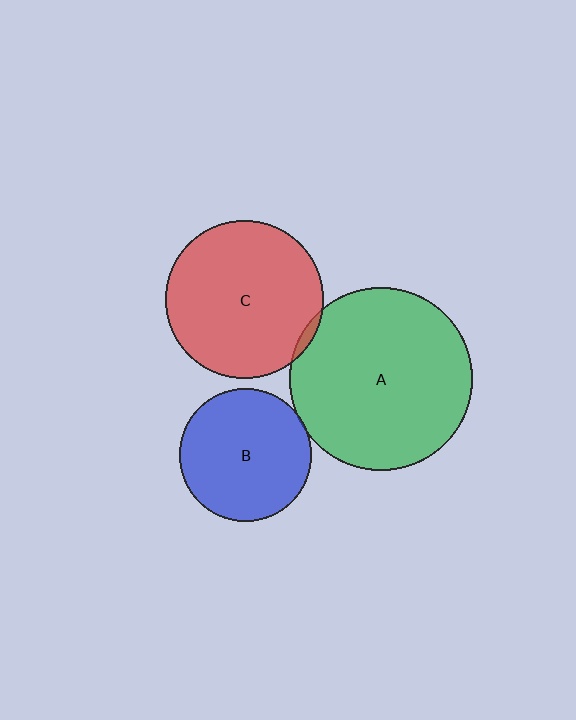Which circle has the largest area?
Circle A (green).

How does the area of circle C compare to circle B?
Approximately 1.4 times.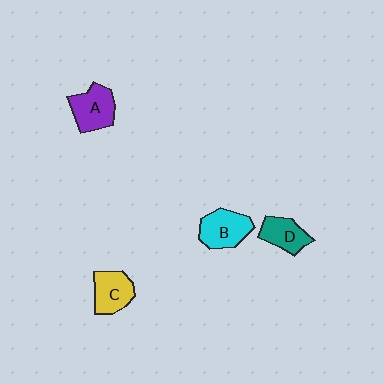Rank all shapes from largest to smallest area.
From largest to smallest: A (purple), B (cyan), C (yellow), D (teal).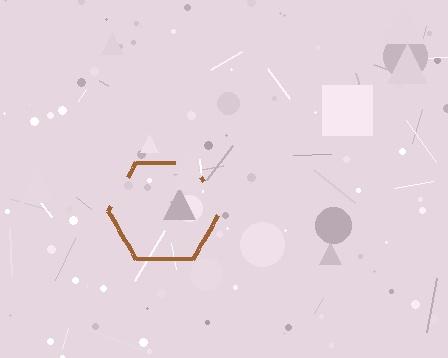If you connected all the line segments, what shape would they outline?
They would outline a hexagon.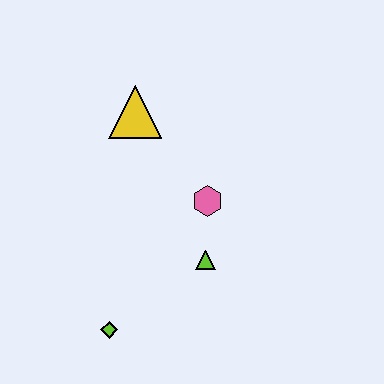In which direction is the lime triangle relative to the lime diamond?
The lime triangle is to the right of the lime diamond.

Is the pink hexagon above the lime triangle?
Yes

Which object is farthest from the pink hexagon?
The lime diamond is farthest from the pink hexagon.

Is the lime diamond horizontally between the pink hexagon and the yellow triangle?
No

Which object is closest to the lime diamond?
The lime triangle is closest to the lime diamond.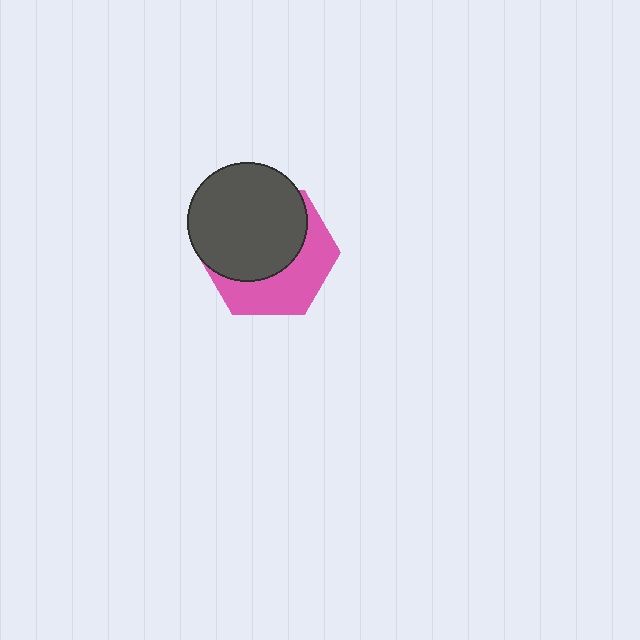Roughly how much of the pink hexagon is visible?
A small part of it is visible (roughly 42%).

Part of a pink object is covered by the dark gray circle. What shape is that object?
It is a hexagon.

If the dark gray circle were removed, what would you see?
You would see the complete pink hexagon.